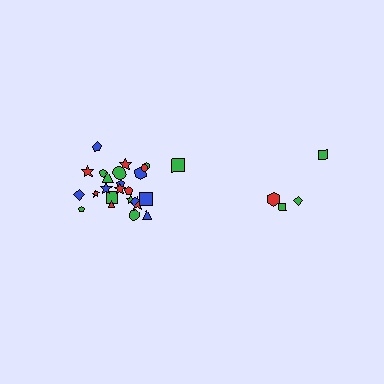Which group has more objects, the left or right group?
The left group.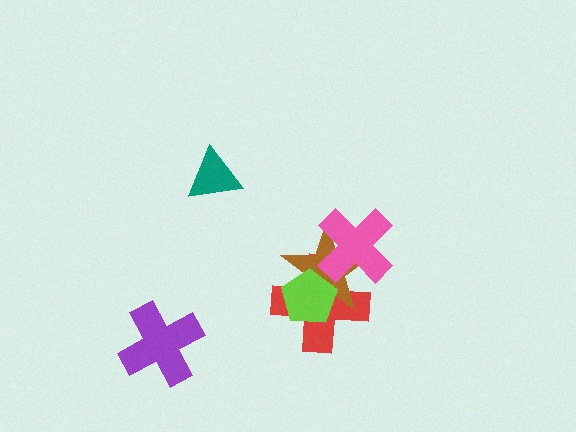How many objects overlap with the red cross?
3 objects overlap with the red cross.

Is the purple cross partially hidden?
No, no other shape covers it.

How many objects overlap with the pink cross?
2 objects overlap with the pink cross.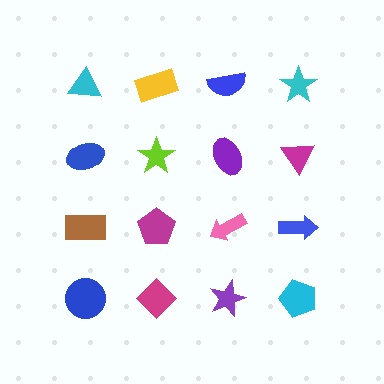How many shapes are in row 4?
4 shapes.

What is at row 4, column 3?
A purple star.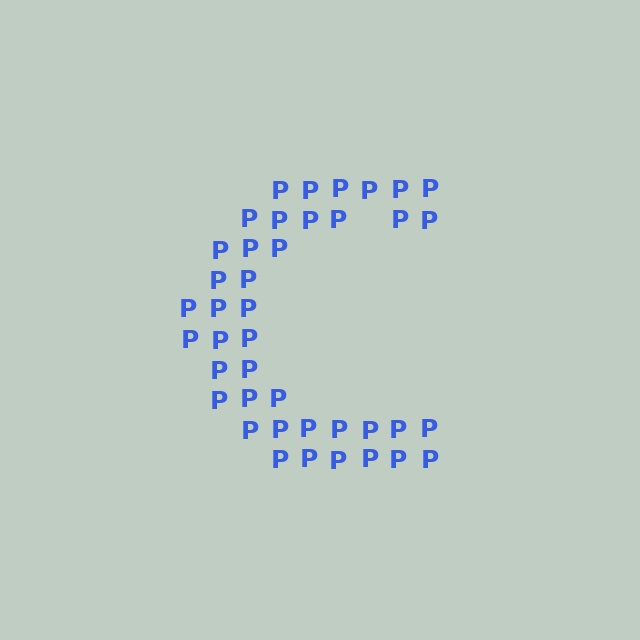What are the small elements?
The small elements are letter P's.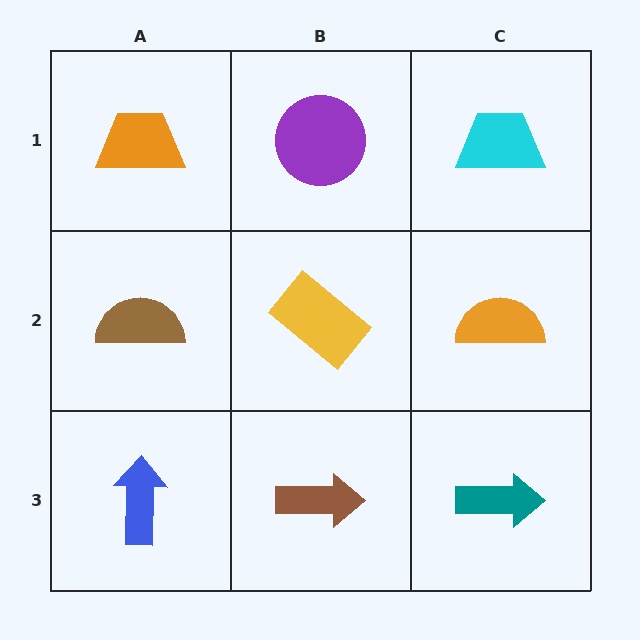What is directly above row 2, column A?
An orange trapezoid.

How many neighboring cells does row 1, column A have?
2.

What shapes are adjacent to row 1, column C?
An orange semicircle (row 2, column C), a purple circle (row 1, column B).